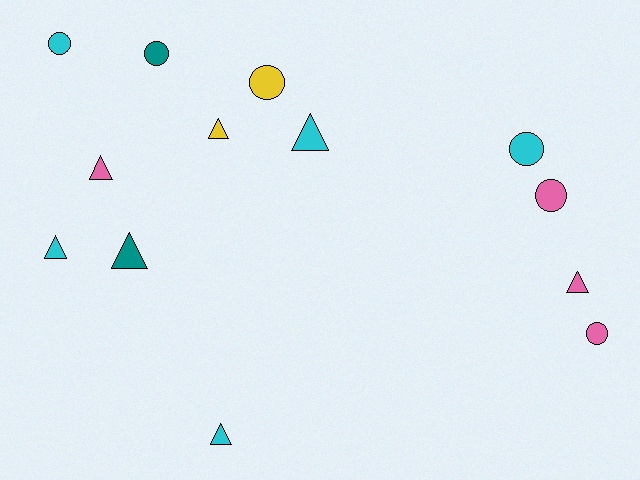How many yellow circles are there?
There is 1 yellow circle.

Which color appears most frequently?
Cyan, with 5 objects.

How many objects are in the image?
There are 13 objects.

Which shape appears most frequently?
Triangle, with 7 objects.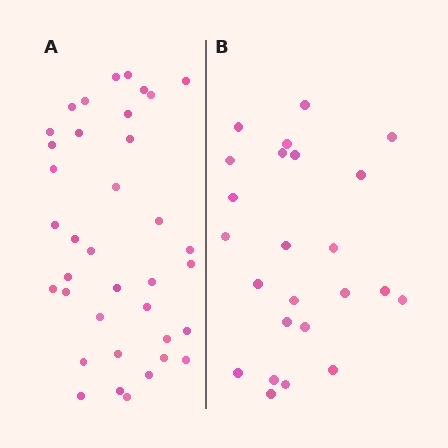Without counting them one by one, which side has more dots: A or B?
Region A (the left region) has more dots.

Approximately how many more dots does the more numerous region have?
Region A has approximately 15 more dots than region B.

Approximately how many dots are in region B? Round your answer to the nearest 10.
About 20 dots. (The exact count is 24, which rounds to 20.)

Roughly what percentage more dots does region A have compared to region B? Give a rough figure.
About 55% more.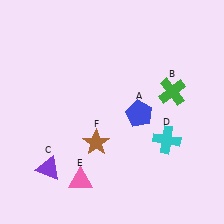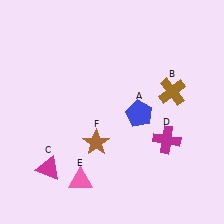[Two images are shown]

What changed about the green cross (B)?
In Image 1, B is green. In Image 2, it changed to brown.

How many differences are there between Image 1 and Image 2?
There are 3 differences between the two images.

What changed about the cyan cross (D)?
In Image 1, D is cyan. In Image 2, it changed to magenta.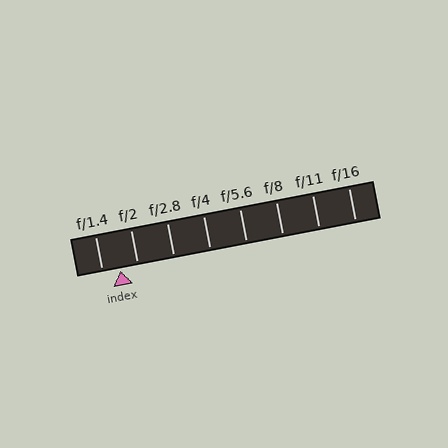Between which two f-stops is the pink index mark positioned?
The index mark is between f/1.4 and f/2.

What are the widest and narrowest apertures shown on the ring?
The widest aperture shown is f/1.4 and the narrowest is f/16.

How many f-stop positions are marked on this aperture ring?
There are 8 f-stop positions marked.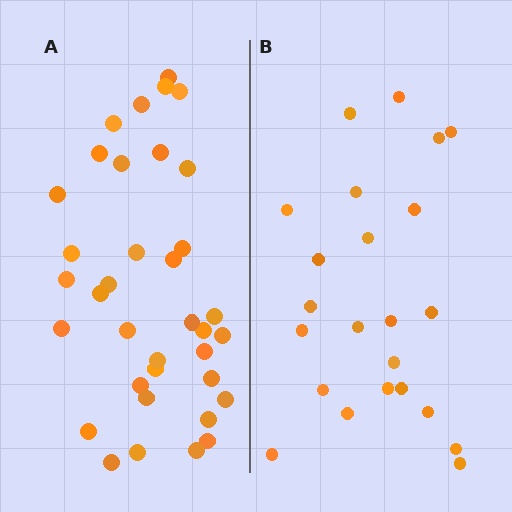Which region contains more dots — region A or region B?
Region A (the left region) has more dots.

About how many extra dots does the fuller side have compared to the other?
Region A has approximately 15 more dots than region B.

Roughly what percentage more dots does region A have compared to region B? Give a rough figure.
About 55% more.